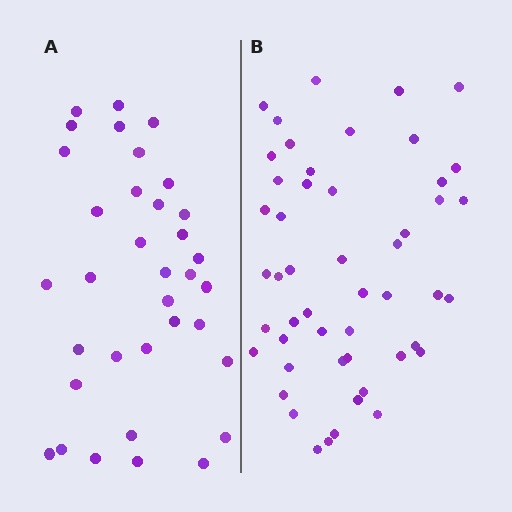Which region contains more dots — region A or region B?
Region B (the right region) has more dots.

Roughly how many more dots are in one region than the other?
Region B has approximately 15 more dots than region A.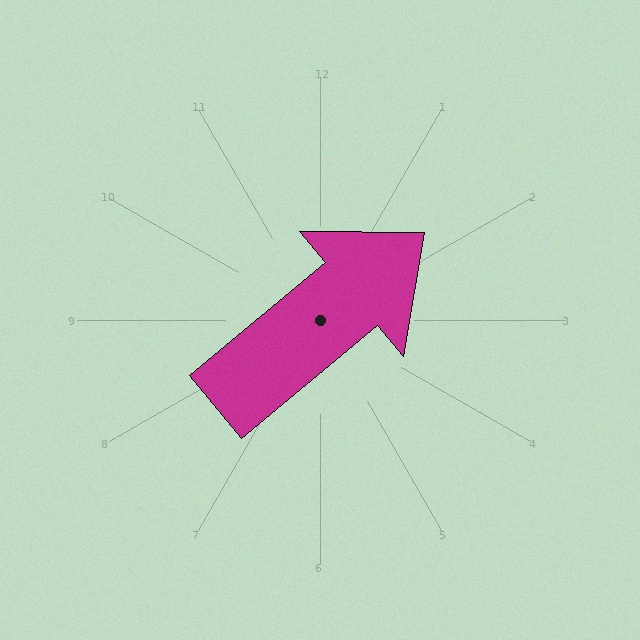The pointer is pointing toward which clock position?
Roughly 2 o'clock.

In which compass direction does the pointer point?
Northeast.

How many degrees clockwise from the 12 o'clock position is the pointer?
Approximately 50 degrees.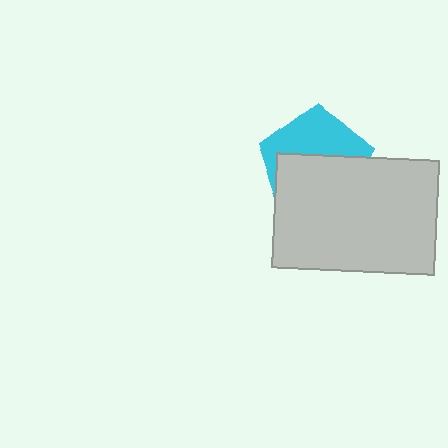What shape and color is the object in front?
The object in front is a light gray rectangle.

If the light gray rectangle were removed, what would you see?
You would see the complete cyan pentagon.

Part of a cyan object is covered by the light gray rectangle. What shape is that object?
It is a pentagon.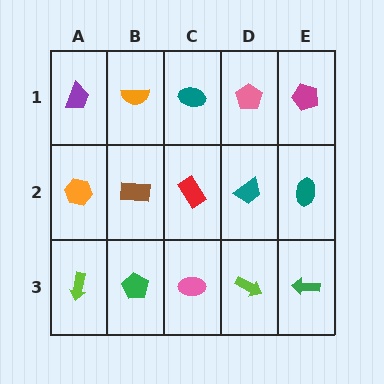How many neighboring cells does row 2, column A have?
3.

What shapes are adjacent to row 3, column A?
An orange hexagon (row 2, column A), a green pentagon (row 3, column B).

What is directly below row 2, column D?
A lime arrow.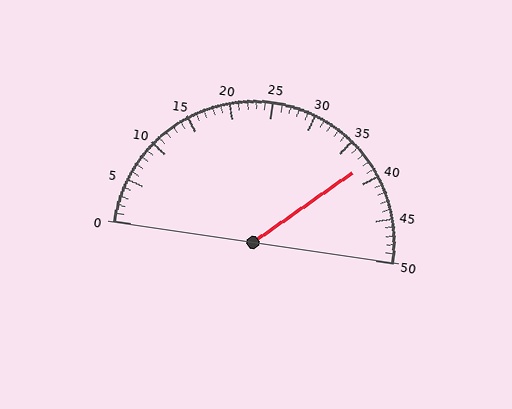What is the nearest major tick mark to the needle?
The nearest major tick mark is 40.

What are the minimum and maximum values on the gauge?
The gauge ranges from 0 to 50.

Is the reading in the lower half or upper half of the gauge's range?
The reading is in the upper half of the range (0 to 50).